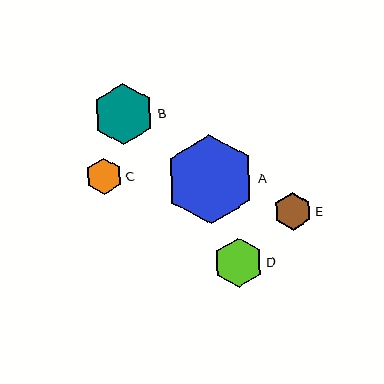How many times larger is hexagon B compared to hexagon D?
Hexagon B is approximately 1.2 times the size of hexagon D.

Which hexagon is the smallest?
Hexagon C is the smallest with a size of approximately 37 pixels.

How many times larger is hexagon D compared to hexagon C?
Hexagon D is approximately 1.3 times the size of hexagon C.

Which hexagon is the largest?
Hexagon A is the largest with a size of approximately 89 pixels.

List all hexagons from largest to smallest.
From largest to smallest: A, B, D, E, C.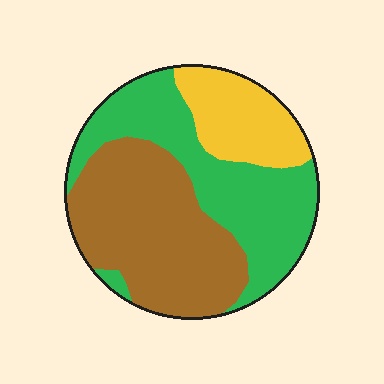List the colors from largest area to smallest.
From largest to smallest: brown, green, yellow.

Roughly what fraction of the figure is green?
Green takes up about two fifths (2/5) of the figure.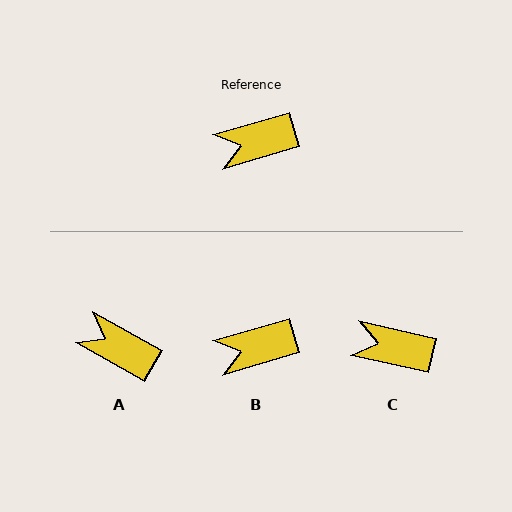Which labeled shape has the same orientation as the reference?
B.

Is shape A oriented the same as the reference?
No, it is off by about 46 degrees.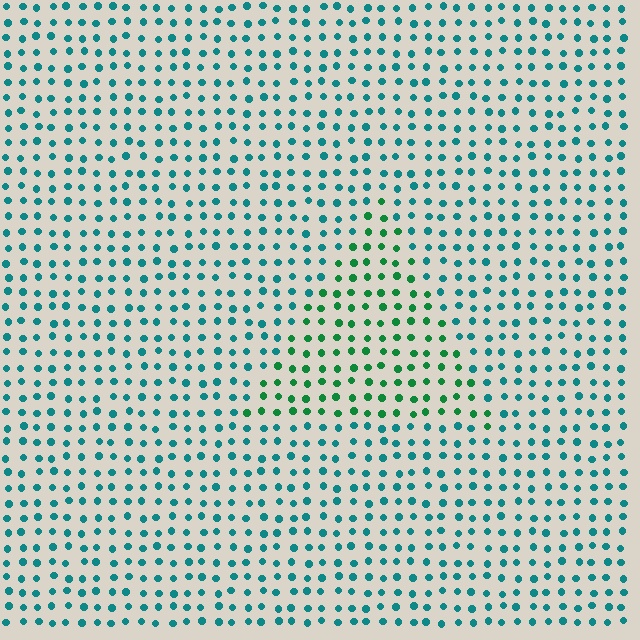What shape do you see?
I see a triangle.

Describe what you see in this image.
The image is filled with small teal elements in a uniform arrangement. A triangle-shaped region is visible where the elements are tinted to a slightly different hue, forming a subtle color boundary.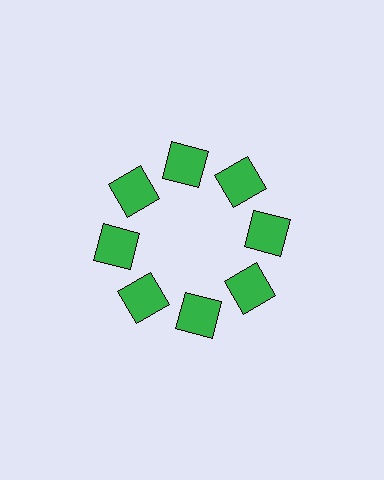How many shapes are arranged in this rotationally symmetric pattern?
There are 8 shapes, arranged in 8 groups of 1.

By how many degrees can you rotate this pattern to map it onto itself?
The pattern maps onto itself every 45 degrees of rotation.